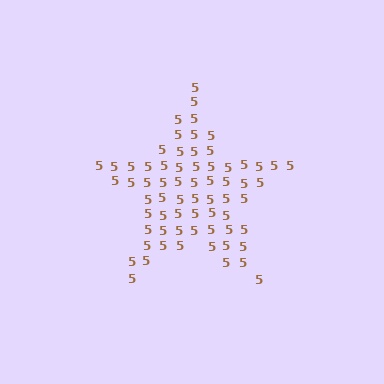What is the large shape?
The large shape is a star.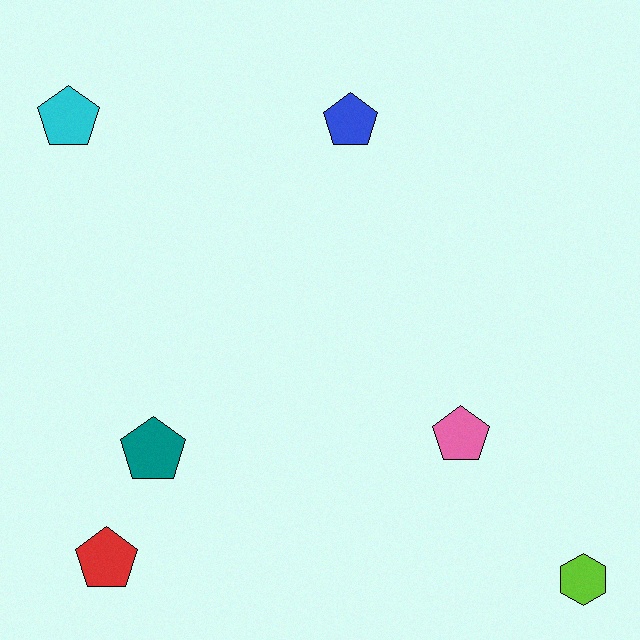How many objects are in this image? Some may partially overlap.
There are 6 objects.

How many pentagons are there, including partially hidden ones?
There are 5 pentagons.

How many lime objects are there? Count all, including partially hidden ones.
There is 1 lime object.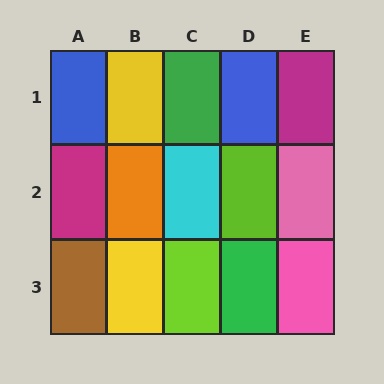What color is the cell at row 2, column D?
Lime.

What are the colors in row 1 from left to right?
Blue, yellow, green, blue, magenta.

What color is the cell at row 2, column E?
Pink.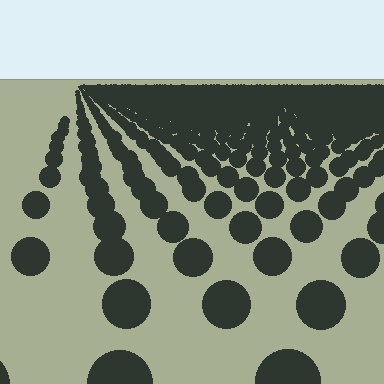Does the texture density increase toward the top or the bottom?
Density increases toward the top.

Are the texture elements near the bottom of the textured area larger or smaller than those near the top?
Larger. Near the bottom, elements are closer to the viewer and appear at a bigger on-screen size.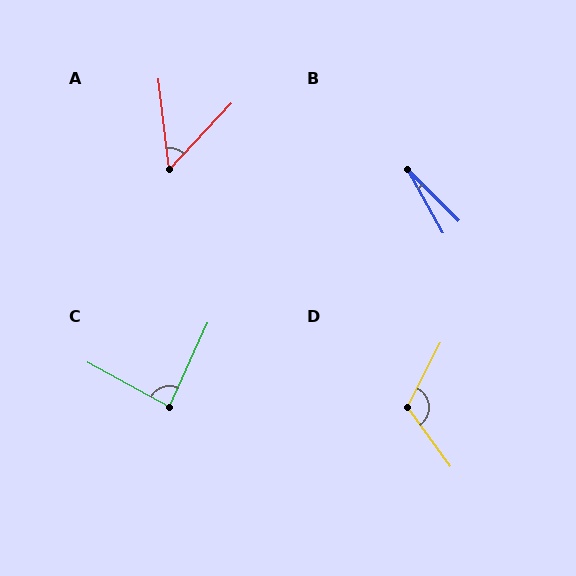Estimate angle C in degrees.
Approximately 86 degrees.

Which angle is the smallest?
B, at approximately 15 degrees.